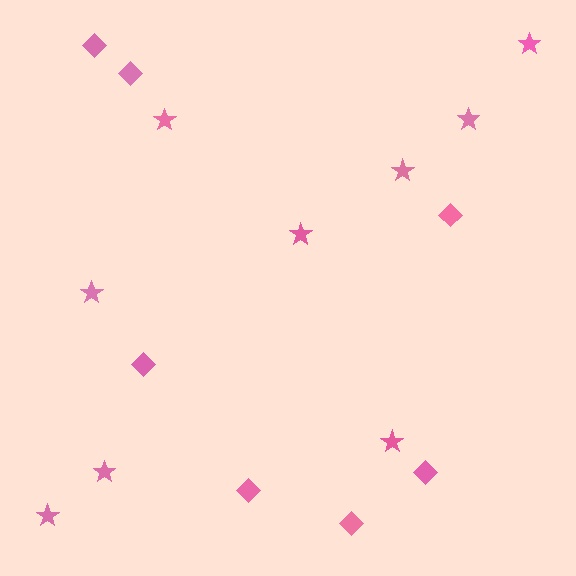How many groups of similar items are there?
There are 2 groups: one group of stars (9) and one group of diamonds (7).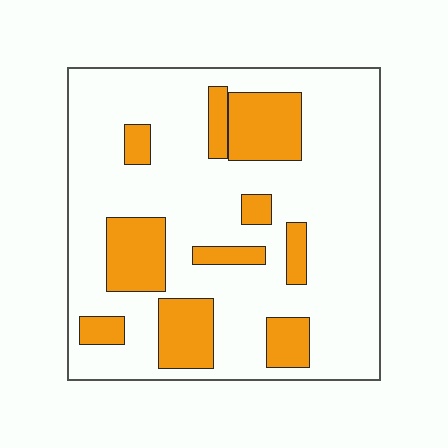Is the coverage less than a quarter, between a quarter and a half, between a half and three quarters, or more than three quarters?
Less than a quarter.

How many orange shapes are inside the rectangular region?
10.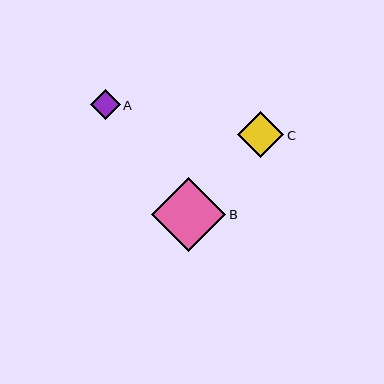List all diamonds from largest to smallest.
From largest to smallest: B, C, A.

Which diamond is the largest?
Diamond B is the largest with a size of approximately 74 pixels.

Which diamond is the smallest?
Diamond A is the smallest with a size of approximately 30 pixels.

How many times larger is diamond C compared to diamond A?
Diamond C is approximately 1.6 times the size of diamond A.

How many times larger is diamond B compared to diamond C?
Diamond B is approximately 1.6 times the size of diamond C.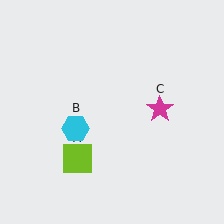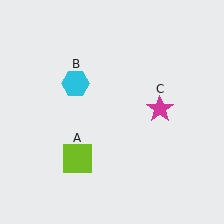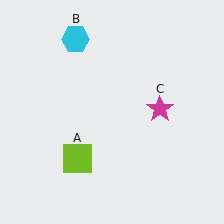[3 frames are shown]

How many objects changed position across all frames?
1 object changed position: cyan hexagon (object B).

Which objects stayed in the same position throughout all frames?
Lime square (object A) and magenta star (object C) remained stationary.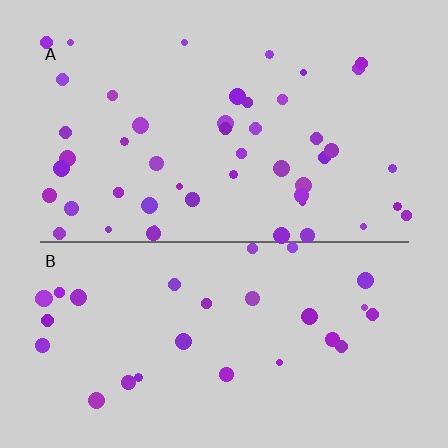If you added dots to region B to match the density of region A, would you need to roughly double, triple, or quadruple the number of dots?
Approximately double.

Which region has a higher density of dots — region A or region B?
A (the top).